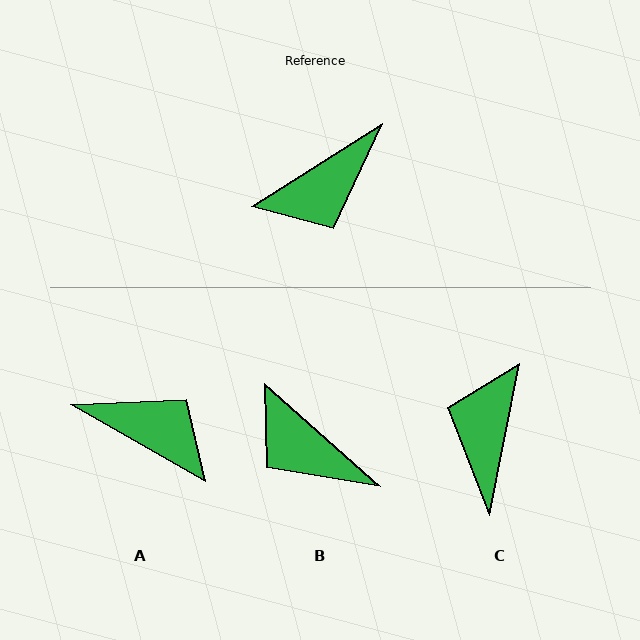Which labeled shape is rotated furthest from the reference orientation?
C, about 134 degrees away.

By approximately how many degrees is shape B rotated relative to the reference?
Approximately 74 degrees clockwise.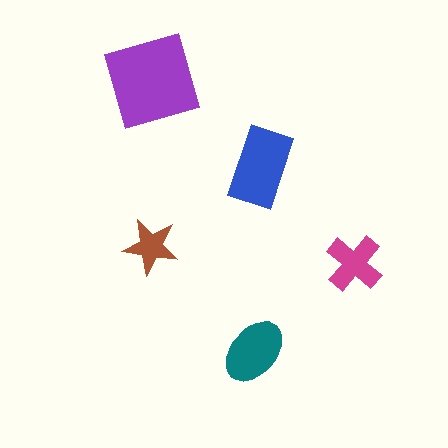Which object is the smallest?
The brown star.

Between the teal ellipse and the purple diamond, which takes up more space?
The purple diamond.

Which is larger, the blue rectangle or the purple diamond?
The purple diamond.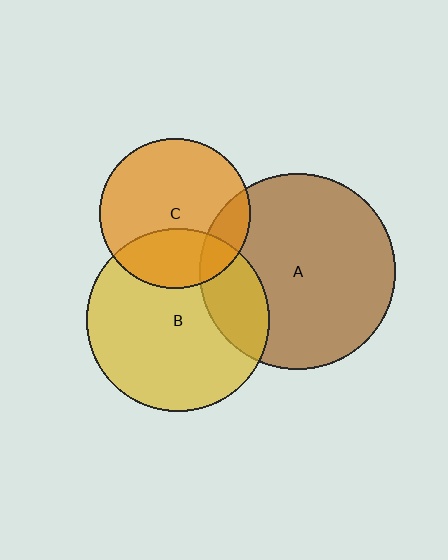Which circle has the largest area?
Circle A (brown).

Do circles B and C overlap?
Yes.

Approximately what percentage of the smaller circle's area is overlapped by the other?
Approximately 30%.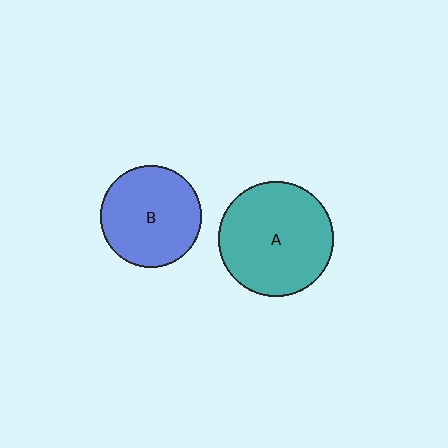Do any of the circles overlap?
No, none of the circles overlap.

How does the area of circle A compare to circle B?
Approximately 1.3 times.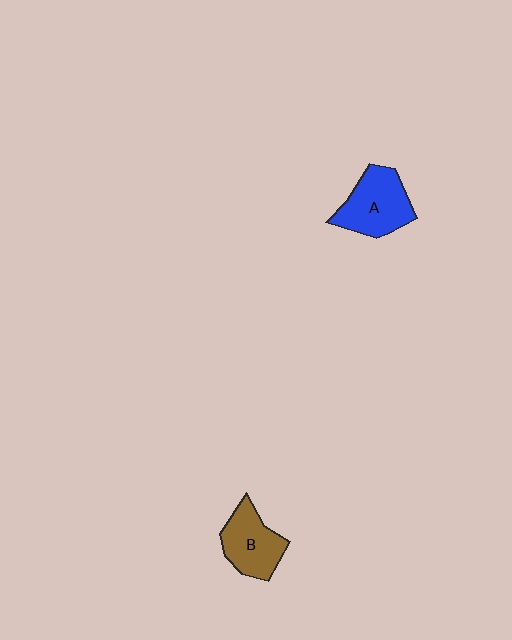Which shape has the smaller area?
Shape B (brown).